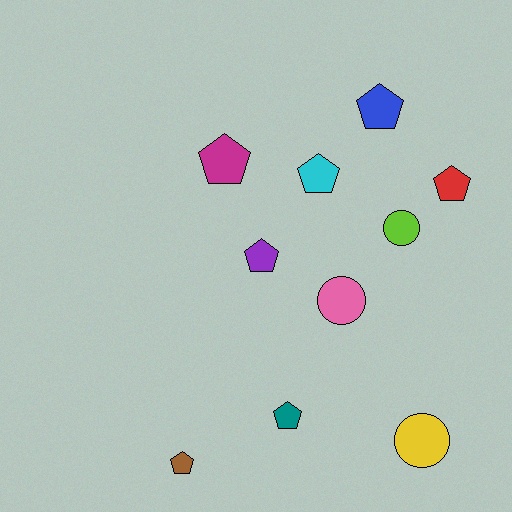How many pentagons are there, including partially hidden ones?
There are 7 pentagons.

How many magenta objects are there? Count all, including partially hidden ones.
There is 1 magenta object.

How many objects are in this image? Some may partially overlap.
There are 10 objects.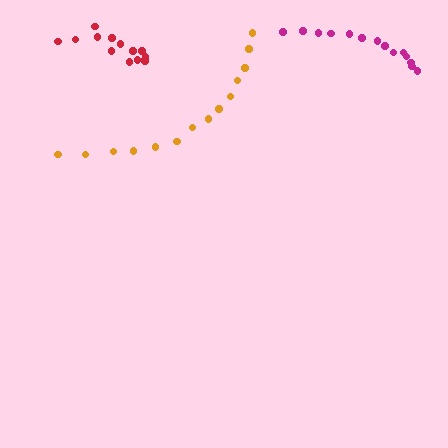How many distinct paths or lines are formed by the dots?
There are 3 distinct paths.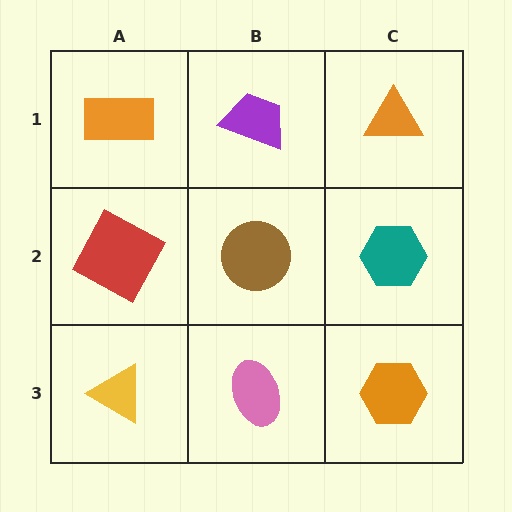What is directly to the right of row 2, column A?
A brown circle.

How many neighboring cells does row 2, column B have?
4.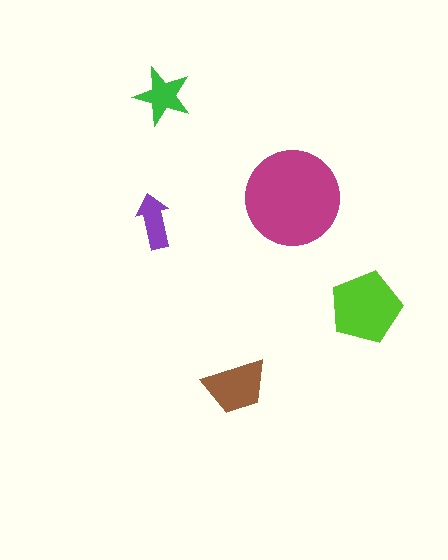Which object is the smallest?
The purple arrow.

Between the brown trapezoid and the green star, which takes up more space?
The brown trapezoid.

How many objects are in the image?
There are 5 objects in the image.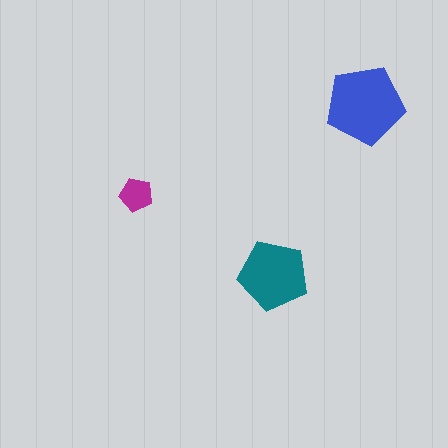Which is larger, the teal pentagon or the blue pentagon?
The blue one.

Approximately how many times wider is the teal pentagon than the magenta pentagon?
About 2 times wider.